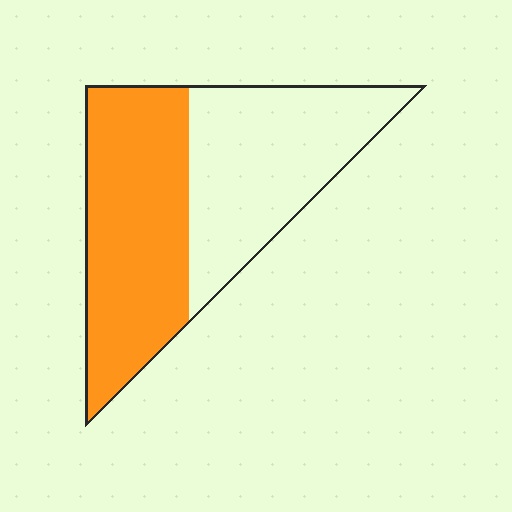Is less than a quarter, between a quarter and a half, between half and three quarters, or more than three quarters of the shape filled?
Between half and three quarters.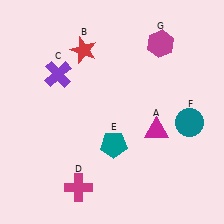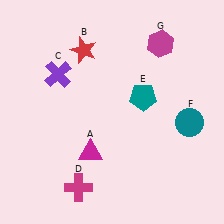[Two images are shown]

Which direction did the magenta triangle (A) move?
The magenta triangle (A) moved left.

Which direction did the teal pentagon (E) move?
The teal pentagon (E) moved up.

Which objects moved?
The objects that moved are: the magenta triangle (A), the teal pentagon (E).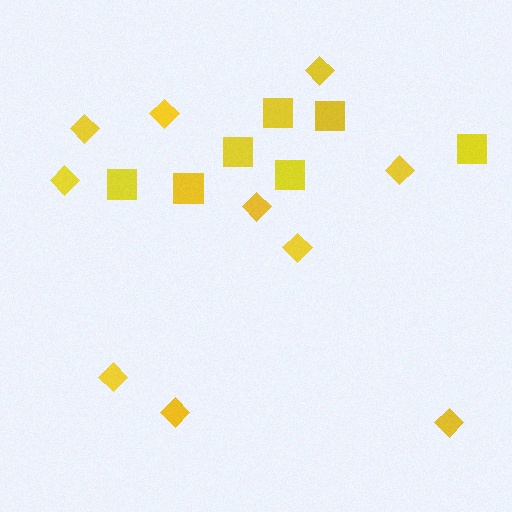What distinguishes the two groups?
There are 2 groups: one group of diamonds (10) and one group of squares (7).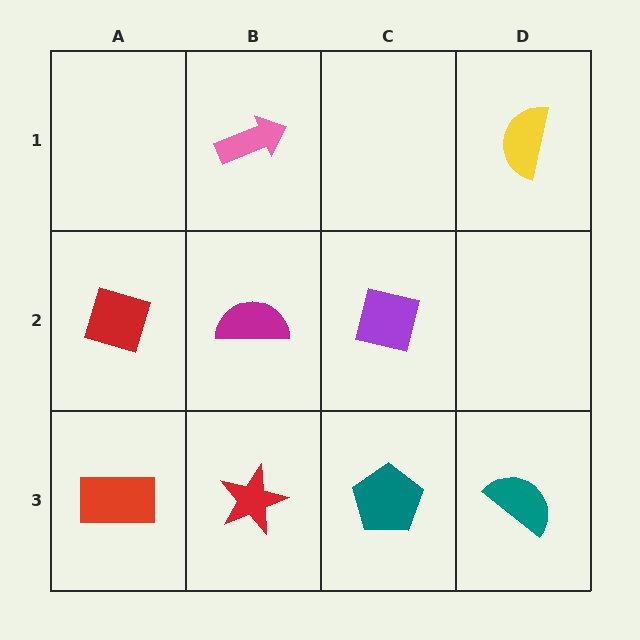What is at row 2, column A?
A red diamond.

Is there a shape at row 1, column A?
No, that cell is empty.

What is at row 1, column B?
A pink arrow.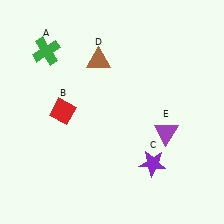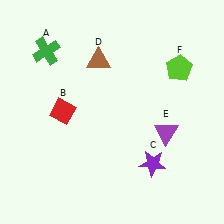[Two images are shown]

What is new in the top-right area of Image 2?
A lime pentagon (F) was added in the top-right area of Image 2.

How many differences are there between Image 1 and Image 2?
There is 1 difference between the two images.